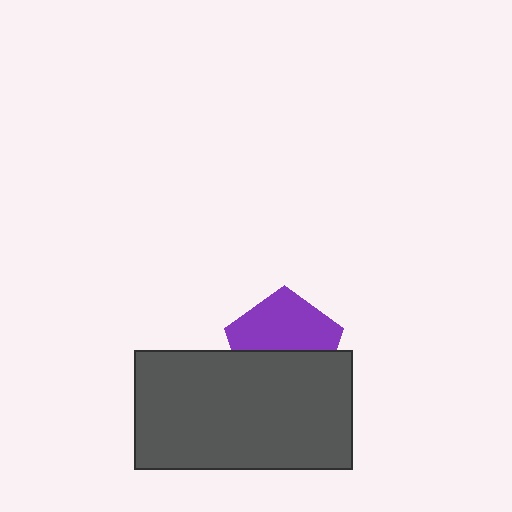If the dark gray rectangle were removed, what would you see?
You would see the complete purple pentagon.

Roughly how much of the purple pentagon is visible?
About half of it is visible (roughly 53%).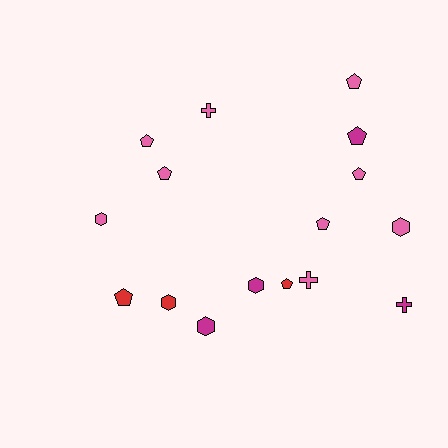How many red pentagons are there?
There are 2 red pentagons.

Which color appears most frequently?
Pink, with 9 objects.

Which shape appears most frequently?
Pentagon, with 8 objects.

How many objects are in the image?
There are 16 objects.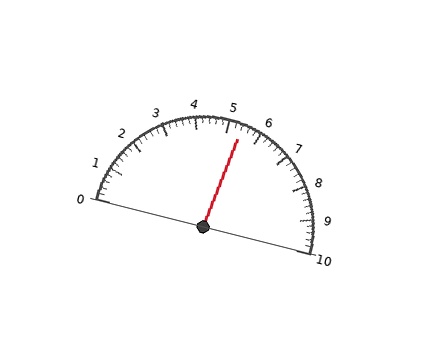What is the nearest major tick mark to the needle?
The nearest major tick mark is 5.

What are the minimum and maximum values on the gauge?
The gauge ranges from 0 to 10.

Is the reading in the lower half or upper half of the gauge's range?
The reading is in the upper half of the range (0 to 10).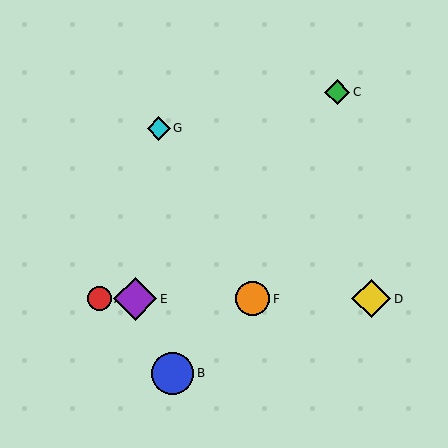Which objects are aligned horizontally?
Objects A, D, E, F are aligned horizontally.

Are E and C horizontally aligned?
No, E is at y≈299 and C is at y≈92.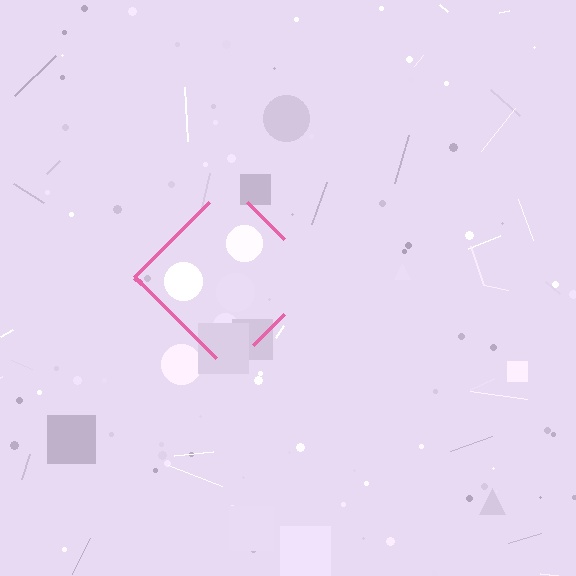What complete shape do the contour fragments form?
The contour fragments form a diamond.